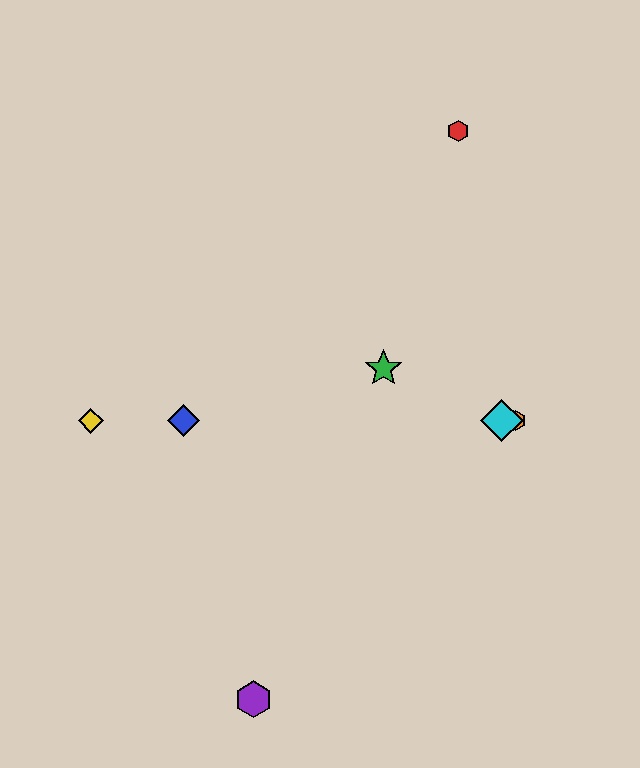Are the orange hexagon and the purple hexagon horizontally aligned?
No, the orange hexagon is at y≈421 and the purple hexagon is at y≈699.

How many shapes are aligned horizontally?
4 shapes (the blue diamond, the yellow diamond, the orange hexagon, the cyan diamond) are aligned horizontally.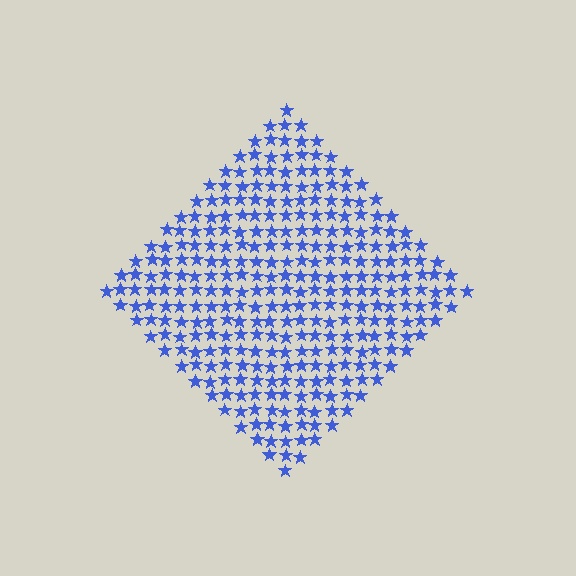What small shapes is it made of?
It is made of small stars.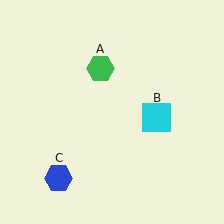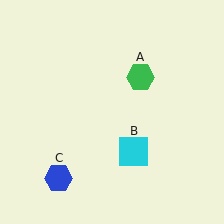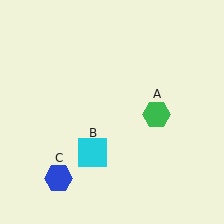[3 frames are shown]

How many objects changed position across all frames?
2 objects changed position: green hexagon (object A), cyan square (object B).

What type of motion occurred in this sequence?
The green hexagon (object A), cyan square (object B) rotated clockwise around the center of the scene.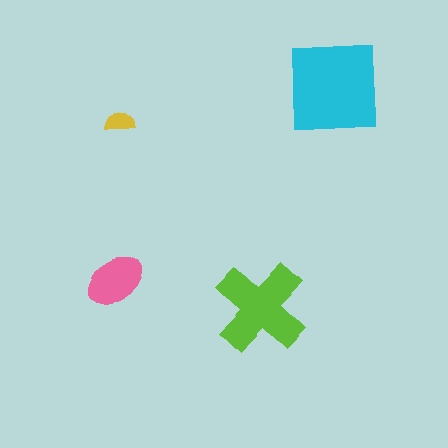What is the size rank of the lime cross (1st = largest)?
2nd.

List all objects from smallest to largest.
The yellow semicircle, the pink ellipse, the lime cross, the cyan square.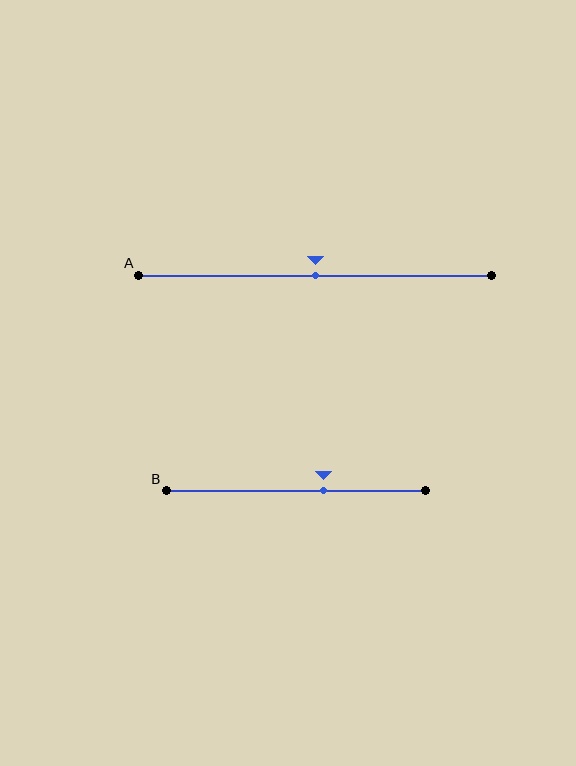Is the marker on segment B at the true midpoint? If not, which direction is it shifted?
No, the marker on segment B is shifted to the right by about 10% of the segment length.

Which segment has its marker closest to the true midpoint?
Segment A has its marker closest to the true midpoint.